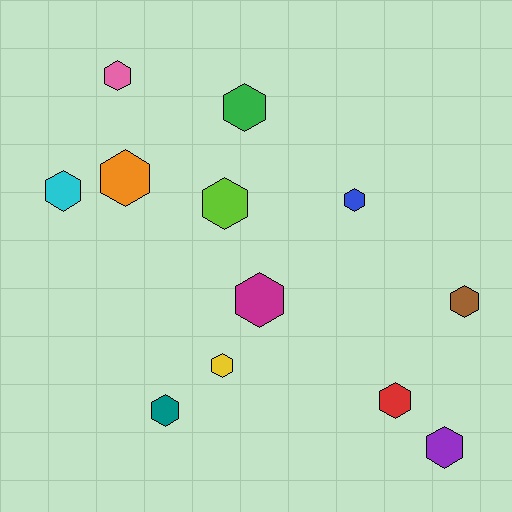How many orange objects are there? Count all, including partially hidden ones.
There is 1 orange object.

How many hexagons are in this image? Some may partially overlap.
There are 12 hexagons.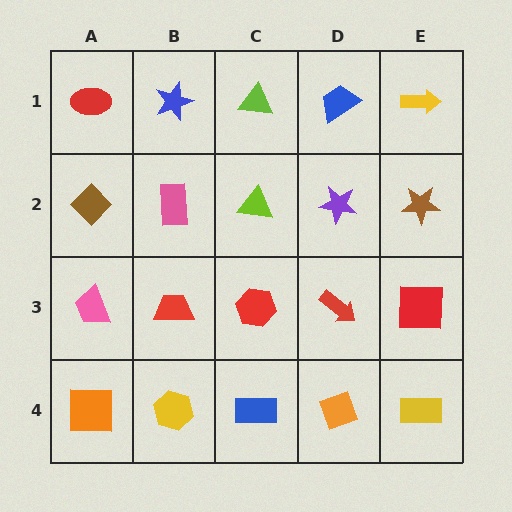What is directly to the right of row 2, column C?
A purple star.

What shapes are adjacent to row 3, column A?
A brown diamond (row 2, column A), an orange square (row 4, column A), a red trapezoid (row 3, column B).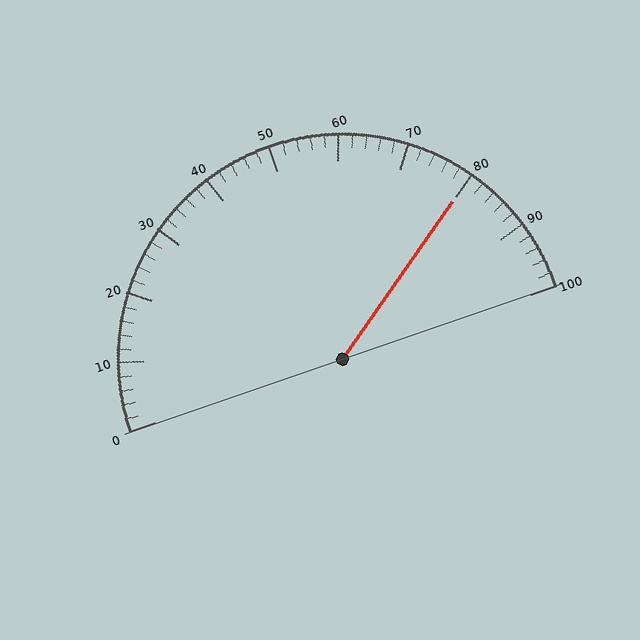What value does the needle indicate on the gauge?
The needle indicates approximately 80.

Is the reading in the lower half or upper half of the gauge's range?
The reading is in the upper half of the range (0 to 100).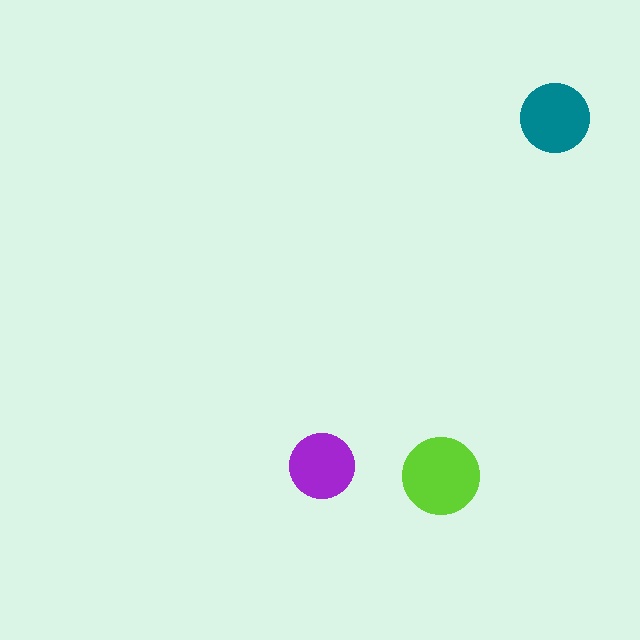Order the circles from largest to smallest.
the lime one, the teal one, the purple one.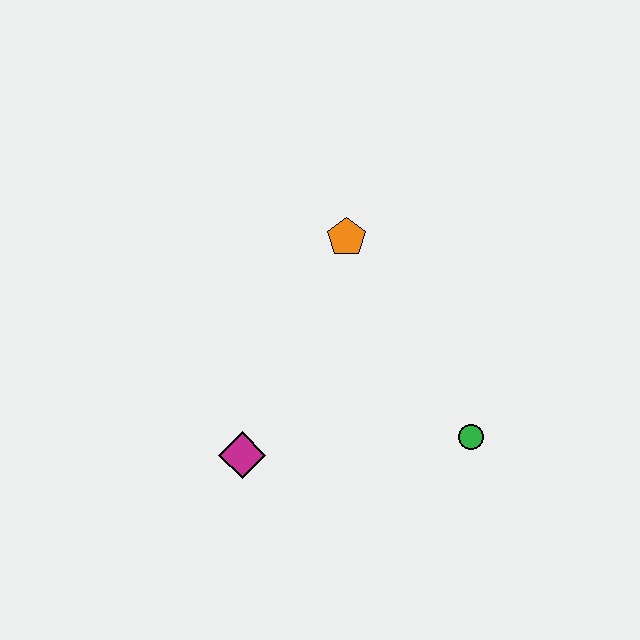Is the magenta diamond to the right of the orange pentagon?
No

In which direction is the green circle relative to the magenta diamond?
The green circle is to the right of the magenta diamond.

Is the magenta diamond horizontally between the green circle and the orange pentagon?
No